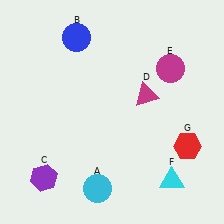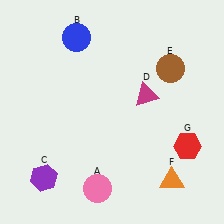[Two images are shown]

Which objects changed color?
A changed from cyan to pink. E changed from magenta to brown. F changed from cyan to orange.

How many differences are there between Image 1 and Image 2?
There are 3 differences between the two images.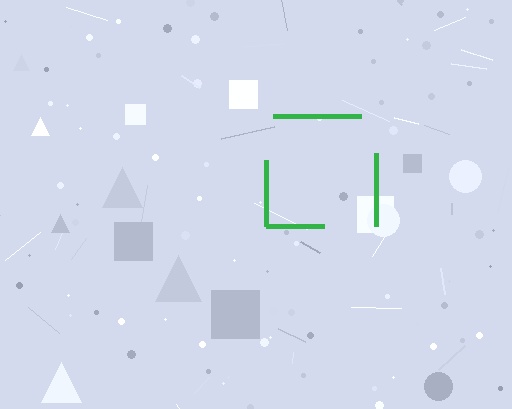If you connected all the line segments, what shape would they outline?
They would outline a square.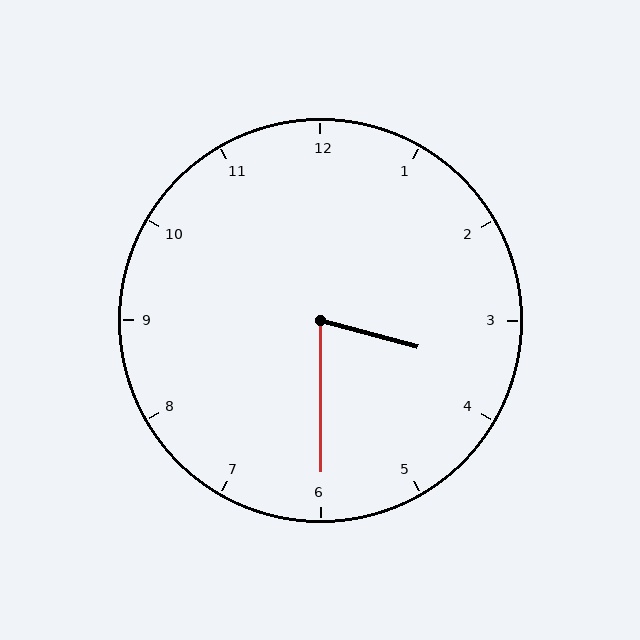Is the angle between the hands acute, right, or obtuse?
It is acute.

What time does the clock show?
3:30.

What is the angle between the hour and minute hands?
Approximately 75 degrees.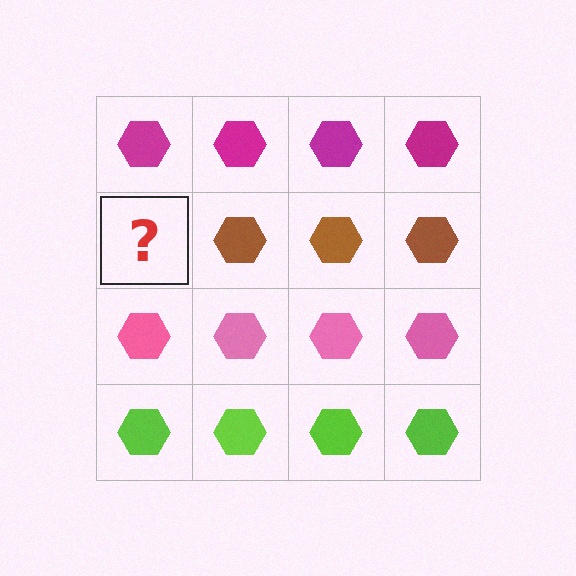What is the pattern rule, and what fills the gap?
The rule is that each row has a consistent color. The gap should be filled with a brown hexagon.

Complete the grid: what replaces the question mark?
The question mark should be replaced with a brown hexagon.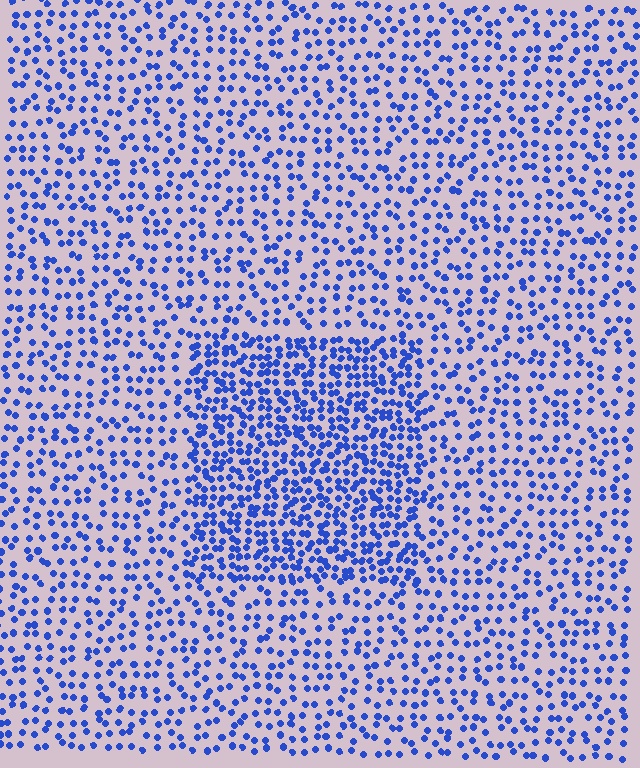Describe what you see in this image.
The image contains small blue elements arranged at two different densities. A rectangle-shaped region is visible where the elements are more densely packed than the surrounding area.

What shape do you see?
I see a rectangle.